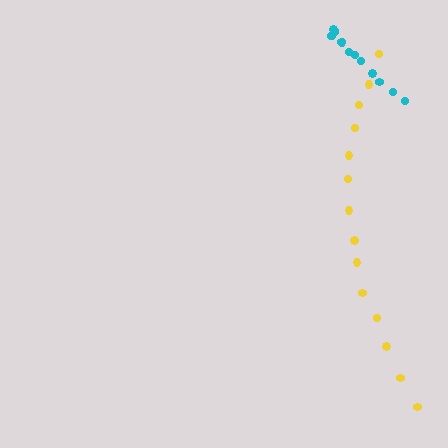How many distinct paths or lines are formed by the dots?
There are 2 distinct paths.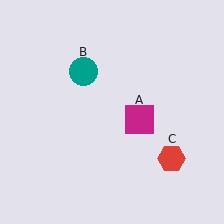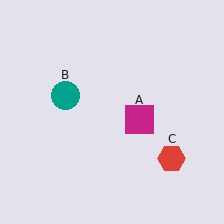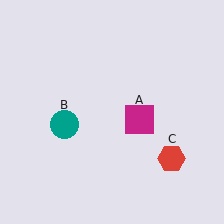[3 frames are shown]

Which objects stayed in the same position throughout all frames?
Magenta square (object A) and red hexagon (object C) remained stationary.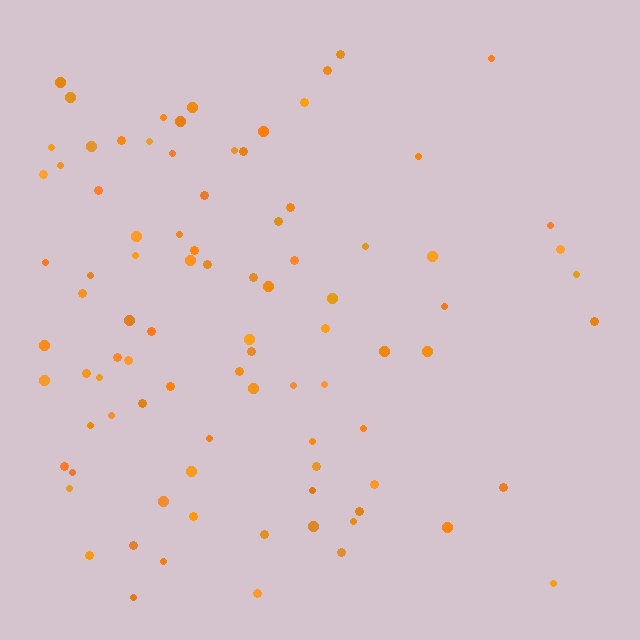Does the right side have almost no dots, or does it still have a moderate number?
Still a moderate number, just noticeably fewer than the left.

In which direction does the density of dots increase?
From right to left, with the left side densest.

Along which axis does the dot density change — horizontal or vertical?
Horizontal.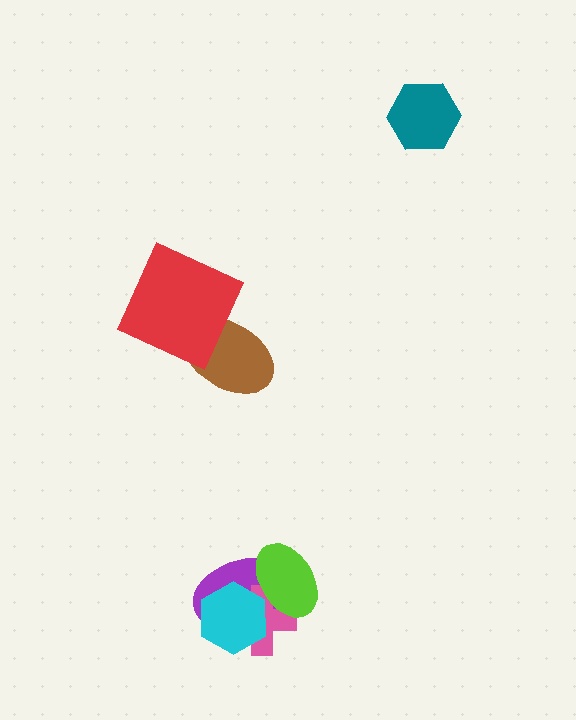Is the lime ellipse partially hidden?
Yes, it is partially covered by another shape.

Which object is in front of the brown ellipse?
The red square is in front of the brown ellipse.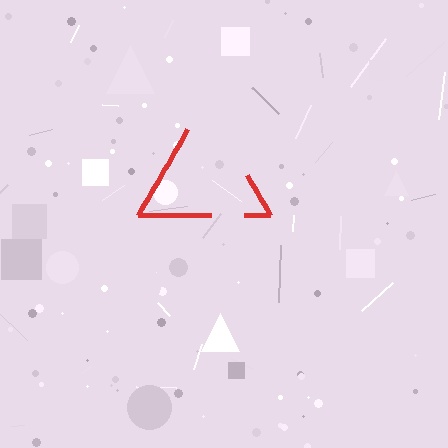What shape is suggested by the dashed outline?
The dashed outline suggests a triangle.